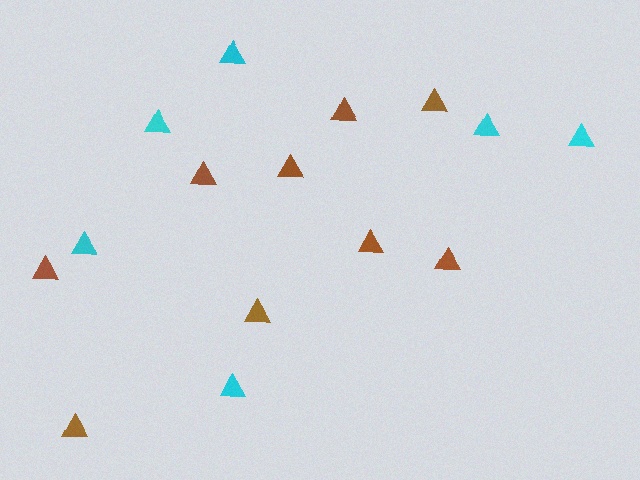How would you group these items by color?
There are 2 groups: one group of cyan triangles (6) and one group of brown triangles (9).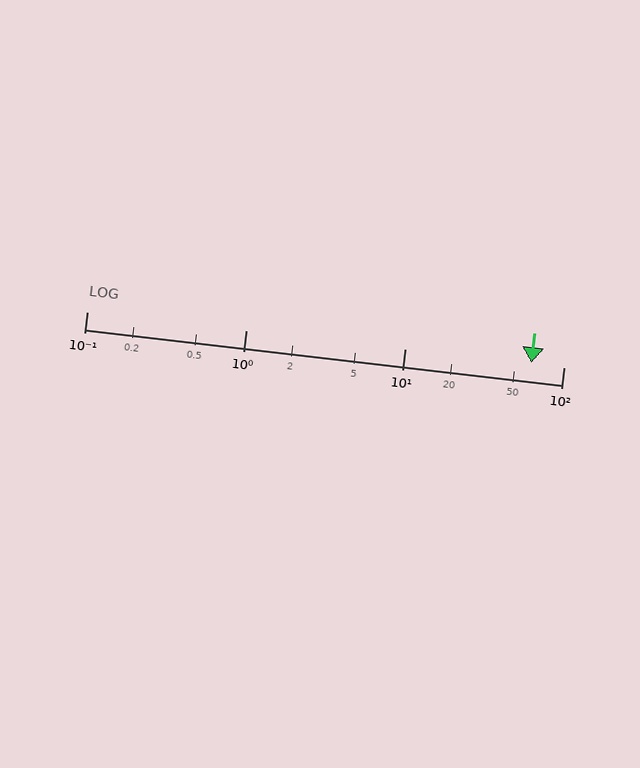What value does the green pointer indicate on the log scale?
The pointer indicates approximately 63.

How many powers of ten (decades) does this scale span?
The scale spans 3 decades, from 0.1 to 100.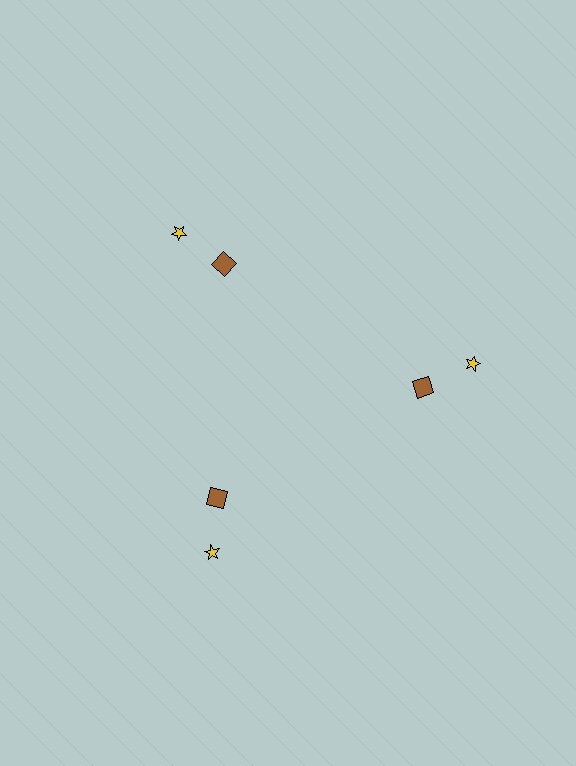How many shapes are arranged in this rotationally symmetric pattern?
There are 6 shapes, arranged in 3 groups of 2.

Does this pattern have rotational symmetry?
Yes, this pattern has 3-fold rotational symmetry. It looks the same after rotating 120 degrees around the center.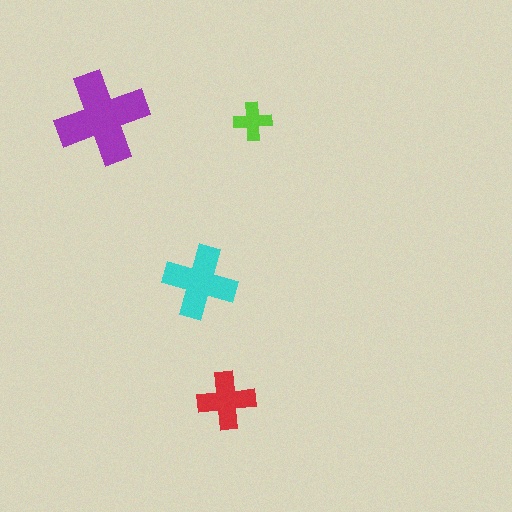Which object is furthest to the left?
The purple cross is leftmost.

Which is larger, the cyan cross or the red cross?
The cyan one.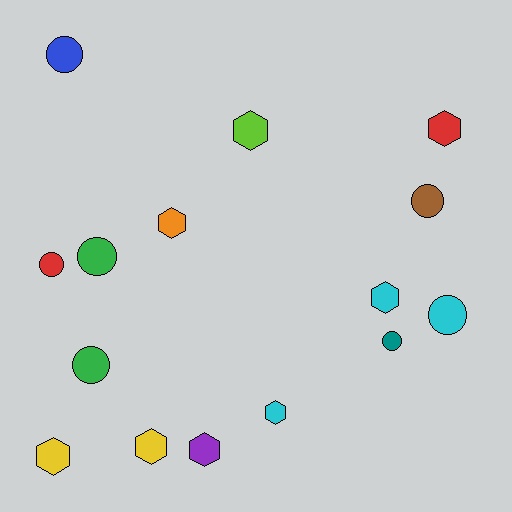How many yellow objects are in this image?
There are 2 yellow objects.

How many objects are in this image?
There are 15 objects.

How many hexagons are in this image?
There are 8 hexagons.